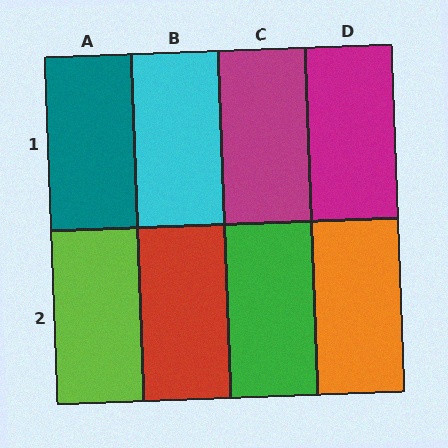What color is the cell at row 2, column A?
Lime.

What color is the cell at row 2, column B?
Red.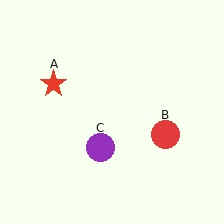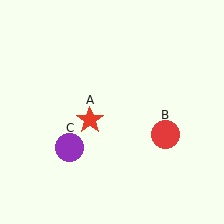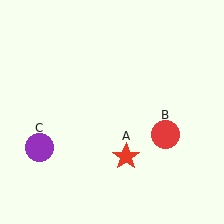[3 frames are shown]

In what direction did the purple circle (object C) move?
The purple circle (object C) moved left.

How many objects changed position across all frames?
2 objects changed position: red star (object A), purple circle (object C).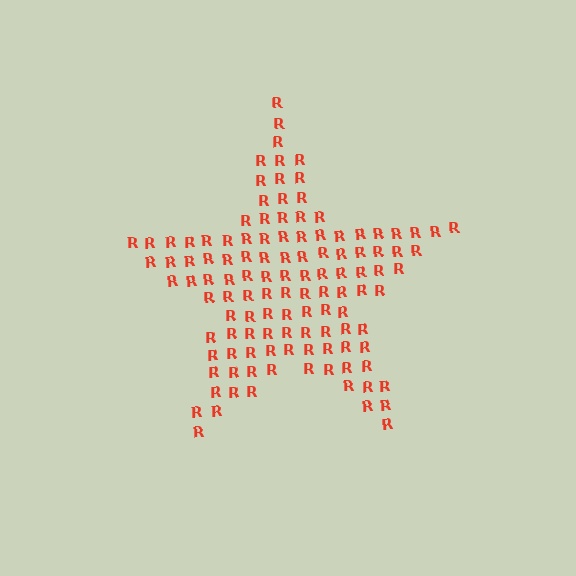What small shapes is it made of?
It is made of small letter R's.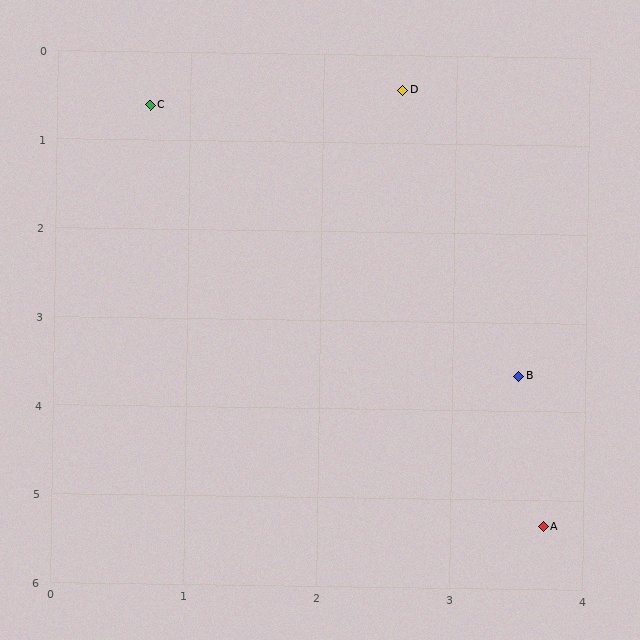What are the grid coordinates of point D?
Point D is at approximately (2.6, 0.4).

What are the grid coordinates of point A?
Point A is at approximately (3.7, 5.3).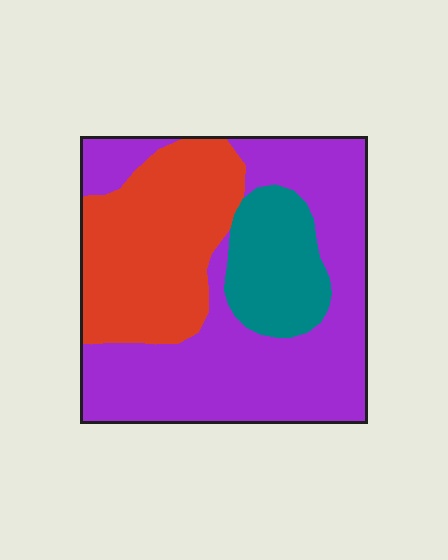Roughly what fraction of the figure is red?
Red covers 31% of the figure.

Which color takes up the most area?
Purple, at roughly 55%.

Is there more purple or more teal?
Purple.